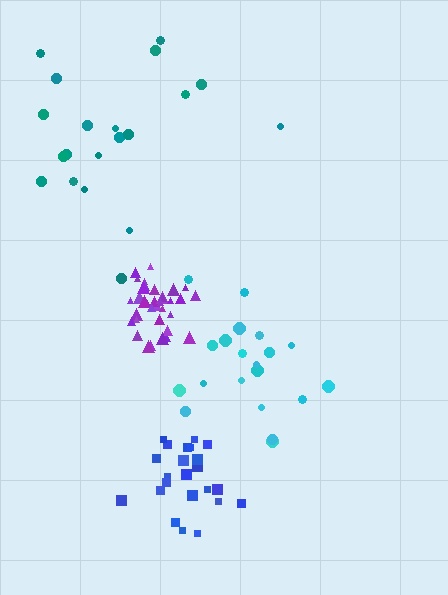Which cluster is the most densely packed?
Purple.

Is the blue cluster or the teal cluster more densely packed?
Blue.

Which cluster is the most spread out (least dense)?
Teal.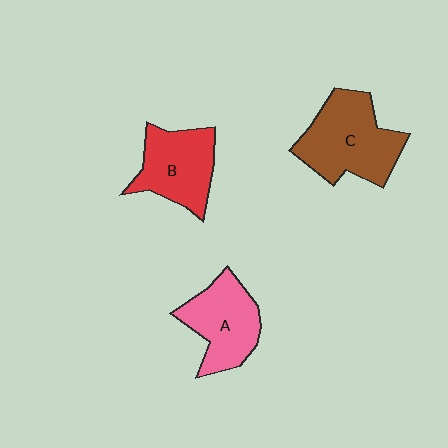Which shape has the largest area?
Shape C (brown).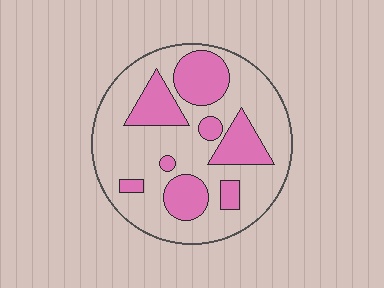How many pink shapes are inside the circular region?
8.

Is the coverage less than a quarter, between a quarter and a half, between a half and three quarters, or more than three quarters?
Between a quarter and a half.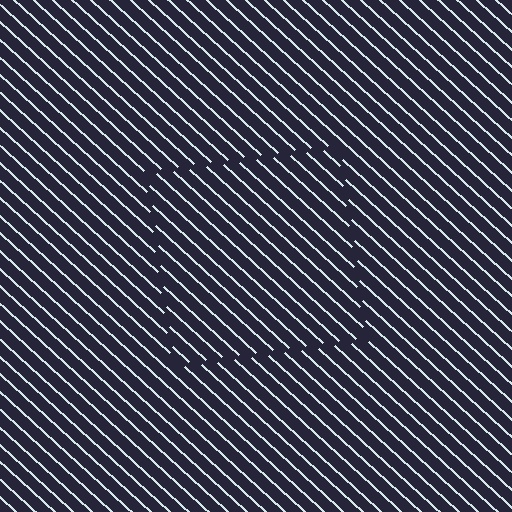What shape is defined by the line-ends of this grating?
An illusory square. The interior of the shape contains the same grating, shifted by half a period — the contour is defined by the phase discontinuity where line-ends from the inner and outer gratings abut.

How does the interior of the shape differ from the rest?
The interior of the shape contains the same grating, shifted by half a period — the contour is defined by the phase discontinuity where line-ends from the inner and outer gratings abut.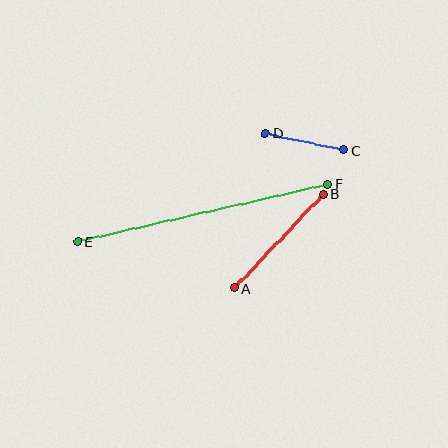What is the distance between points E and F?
The distance is approximately 257 pixels.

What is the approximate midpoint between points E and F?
The midpoint is at approximately (203, 213) pixels.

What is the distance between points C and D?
The distance is approximately 80 pixels.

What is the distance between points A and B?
The distance is approximately 129 pixels.